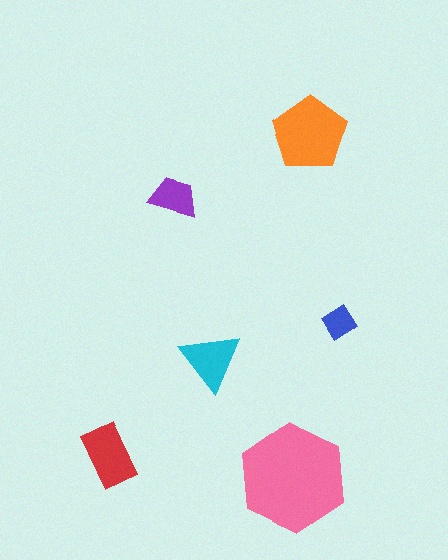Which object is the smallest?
The blue diamond.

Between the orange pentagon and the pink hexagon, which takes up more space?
The pink hexagon.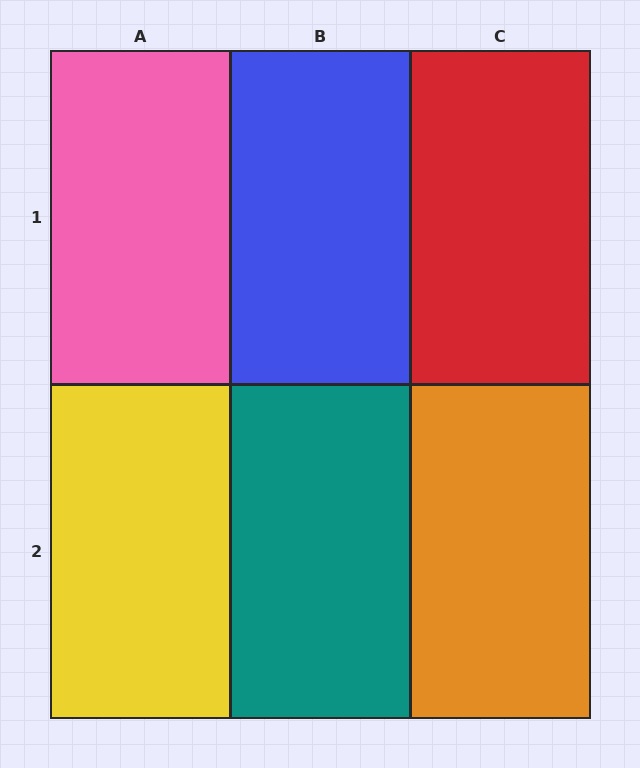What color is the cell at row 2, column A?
Yellow.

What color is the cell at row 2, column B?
Teal.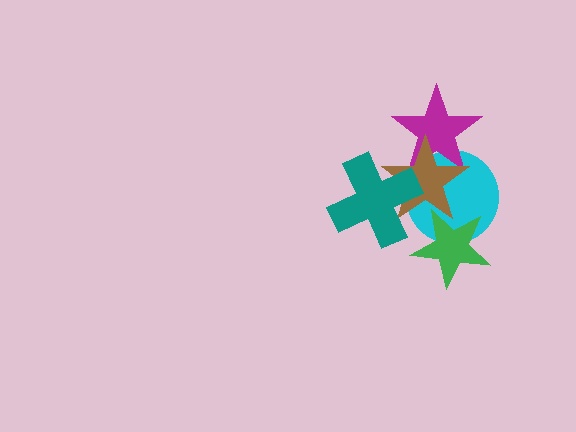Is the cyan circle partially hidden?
Yes, it is partially covered by another shape.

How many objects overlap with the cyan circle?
4 objects overlap with the cyan circle.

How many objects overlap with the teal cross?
2 objects overlap with the teal cross.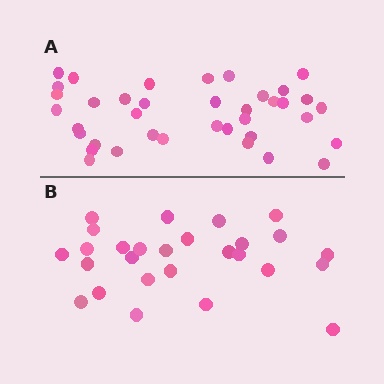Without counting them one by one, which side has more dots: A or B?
Region A (the top region) has more dots.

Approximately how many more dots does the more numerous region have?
Region A has roughly 12 or so more dots than region B.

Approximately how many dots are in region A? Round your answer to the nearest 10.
About 40 dots. (The exact count is 38, which rounds to 40.)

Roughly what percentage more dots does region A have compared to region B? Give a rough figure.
About 40% more.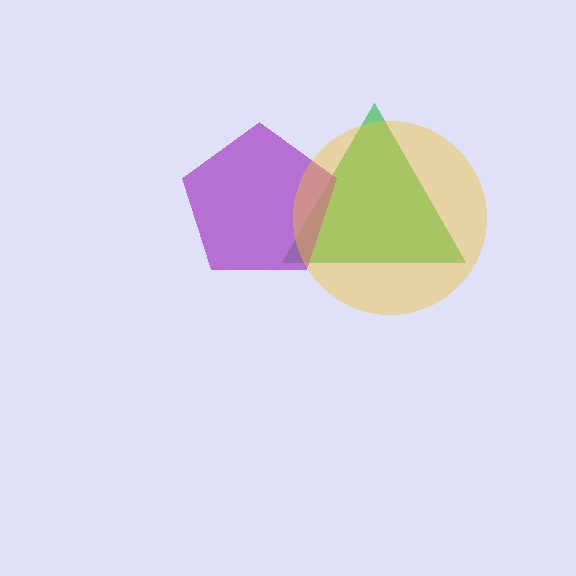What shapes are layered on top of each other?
The layered shapes are: a green triangle, a purple pentagon, a yellow circle.